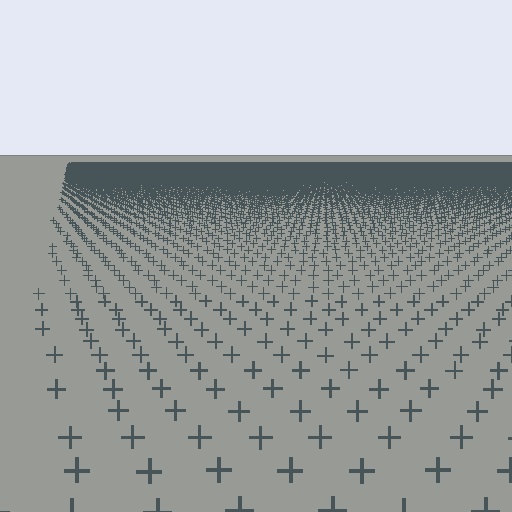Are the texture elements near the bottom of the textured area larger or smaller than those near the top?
Larger. Near the bottom, elements are closer to the viewer and appear at a bigger on-screen size.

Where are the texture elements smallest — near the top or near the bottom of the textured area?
Near the top.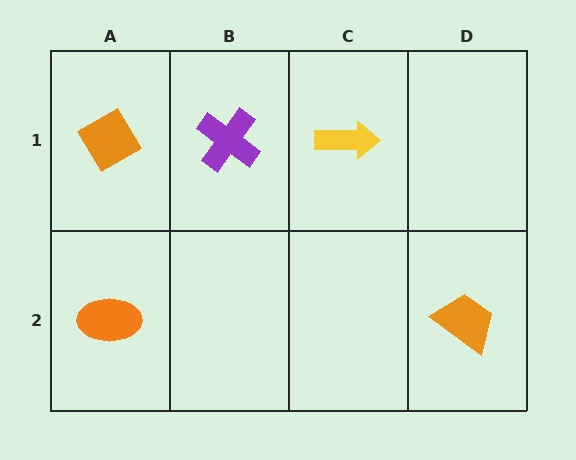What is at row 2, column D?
An orange trapezoid.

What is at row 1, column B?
A purple cross.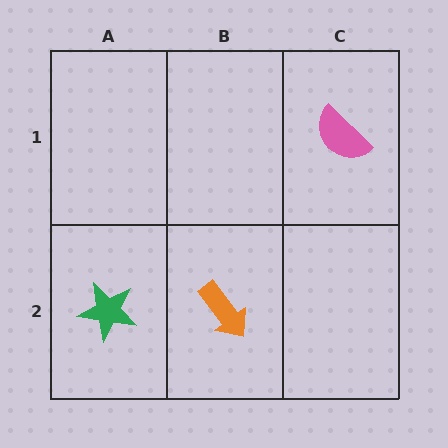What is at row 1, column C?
A pink semicircle.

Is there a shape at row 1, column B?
No, that cell is empty.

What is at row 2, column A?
A green star.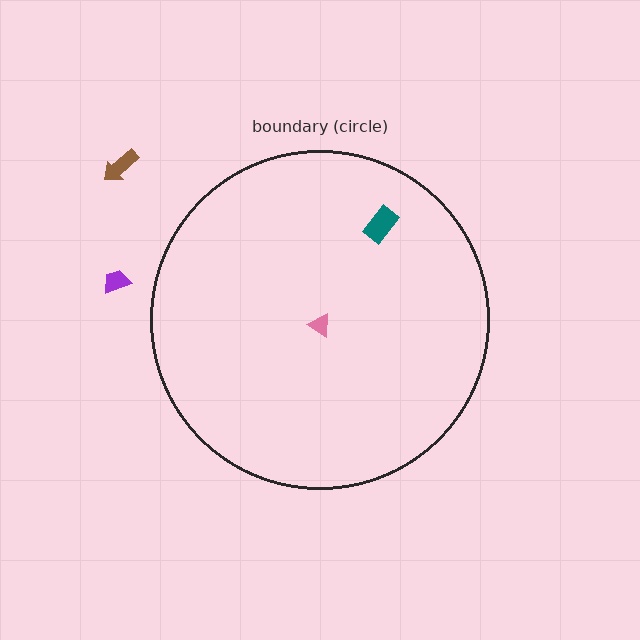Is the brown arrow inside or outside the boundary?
Outside.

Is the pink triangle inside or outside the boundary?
Inside.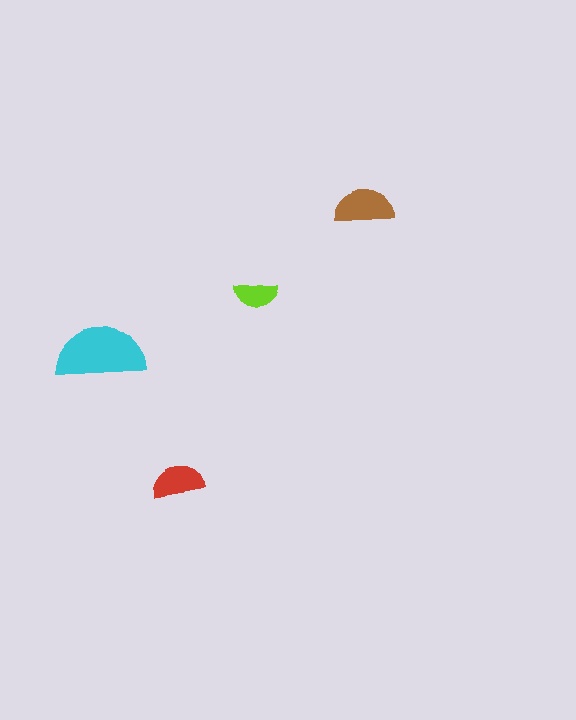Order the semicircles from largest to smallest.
the cyan one, the brown one, the red one, the lime one.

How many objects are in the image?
There are 4 objects in the image.